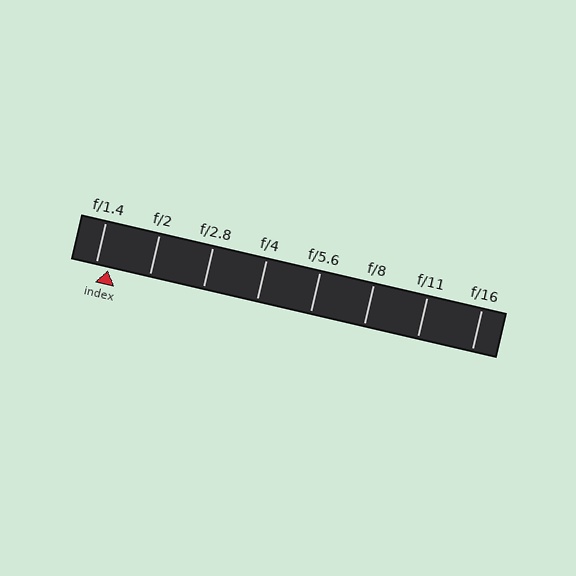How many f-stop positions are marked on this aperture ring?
There are 8 f-stop positions marked.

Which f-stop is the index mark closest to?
The index mark is closest to f/1.4.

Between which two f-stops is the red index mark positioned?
The index mark is between f/1.4 and f/2.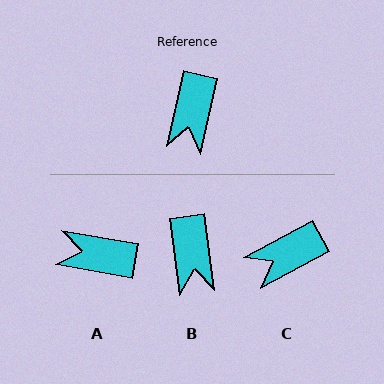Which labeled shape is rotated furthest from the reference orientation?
A, about 88 degrees away.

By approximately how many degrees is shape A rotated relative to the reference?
Approximately 88 degrees clockwise.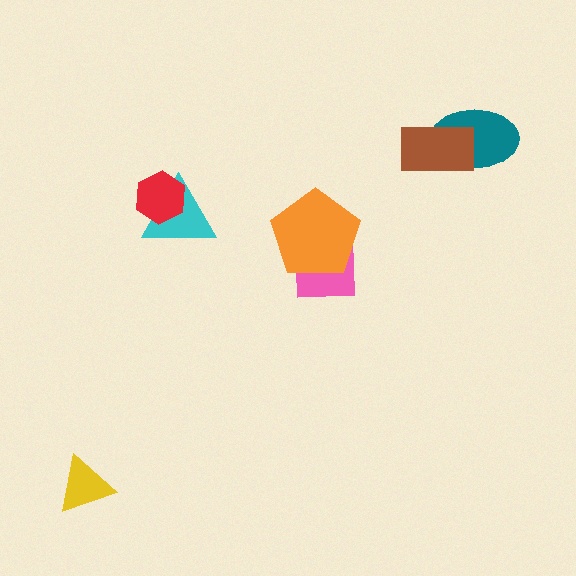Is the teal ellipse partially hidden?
Yes, it is partially covered by another shape.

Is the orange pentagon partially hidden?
No, no other shape covers it.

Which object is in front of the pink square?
The orange pentagon is in front of the pink square.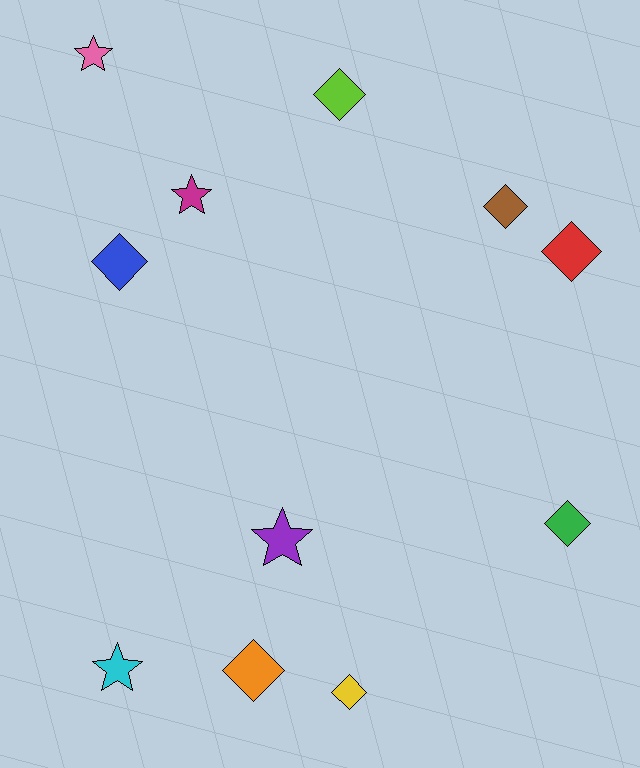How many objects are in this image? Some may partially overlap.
There are 11 objects.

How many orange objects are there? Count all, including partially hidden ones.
There is 1 orange object.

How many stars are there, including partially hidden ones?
There are 4 stars.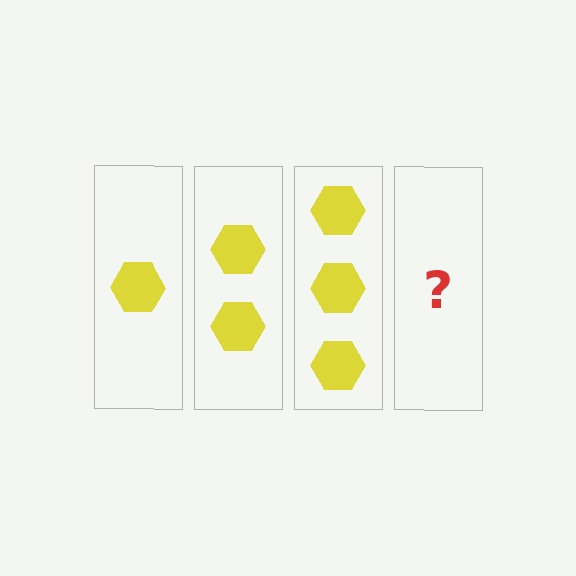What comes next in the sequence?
The next element should be 4 hexagons.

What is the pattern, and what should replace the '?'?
The pattern is that each step adds one more hexagon. The '?' should be 4 hexagons.